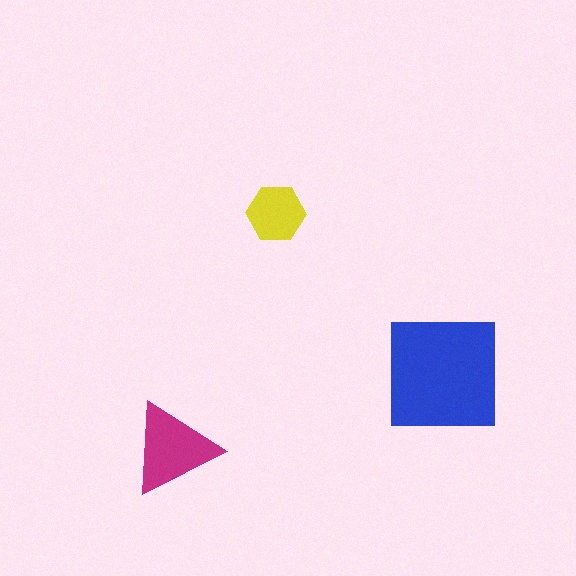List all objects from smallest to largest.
The yellow hexagon, the magenta triangle, the blue square.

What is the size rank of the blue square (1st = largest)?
1st.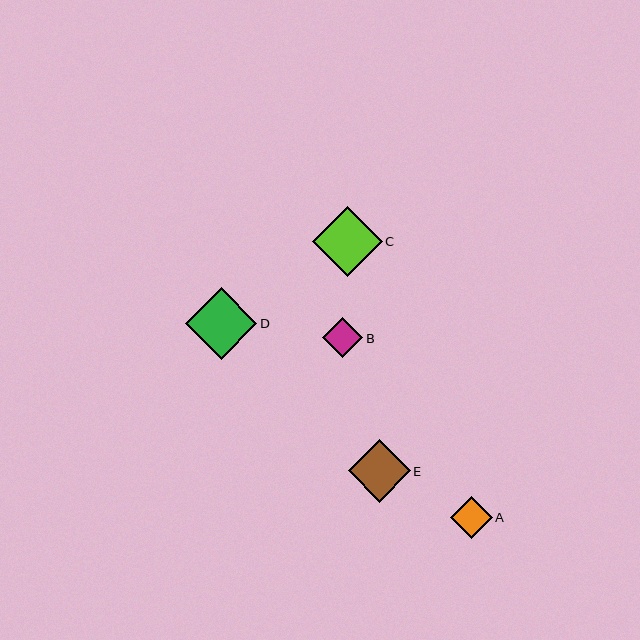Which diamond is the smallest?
Diamond B is the smallest with a size of approximately 40 pixels.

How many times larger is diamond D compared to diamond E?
Diamond D is approximately 1.2 times the size of diamond E.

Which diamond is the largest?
Diamond D is the largest with a size of approximately 72 pixels.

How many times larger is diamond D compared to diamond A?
Diamond D is approximately 1.7 times the size of diamond A.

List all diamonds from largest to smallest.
From largest to smallest: D, C, E, A, B.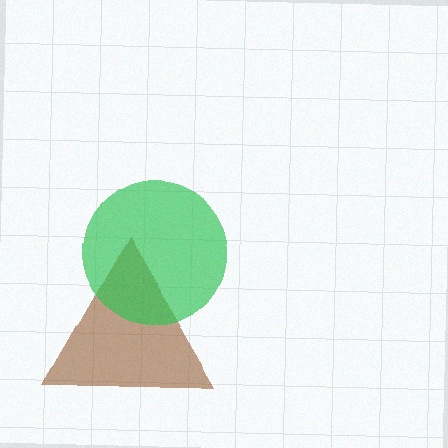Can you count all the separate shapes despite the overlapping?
Yes, there are 2 separate shapes.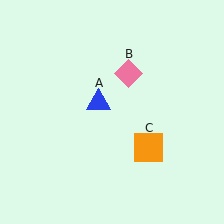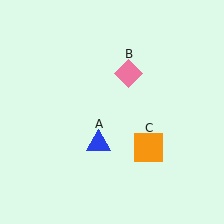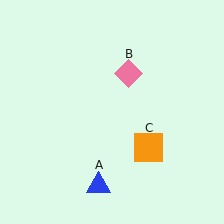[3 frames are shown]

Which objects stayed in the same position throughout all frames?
Pink diamond (object B) and orange square (object C) remained stationary.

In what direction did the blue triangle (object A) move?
The blue triangle (object A) moved down.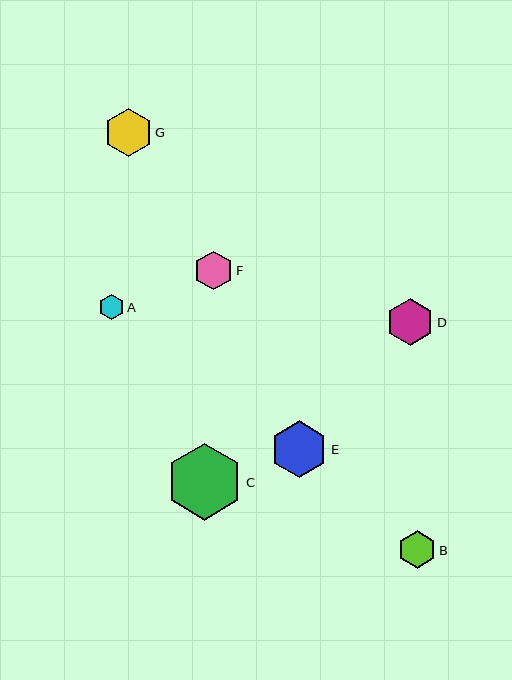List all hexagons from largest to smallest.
From largest to smallest: C, E, G, D, F, B, A.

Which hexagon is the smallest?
Hexagon A is the smallest with a size of approximately 25 pixels.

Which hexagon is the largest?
Hexagon C is the largest with a size of approximately 76 pixels.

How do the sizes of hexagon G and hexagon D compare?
Hexagon G and hexagon D are approximately the same size.